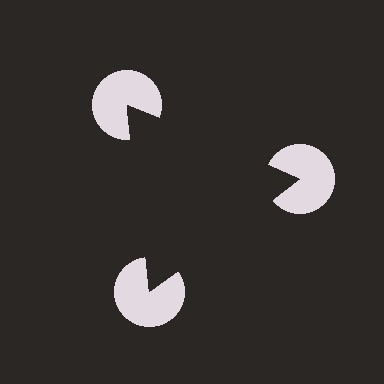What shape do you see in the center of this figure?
An illusory triangle — its edges are inferred from the aligned wedge cuts in the pac-man discs, not physically drawn.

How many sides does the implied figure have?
3 sides.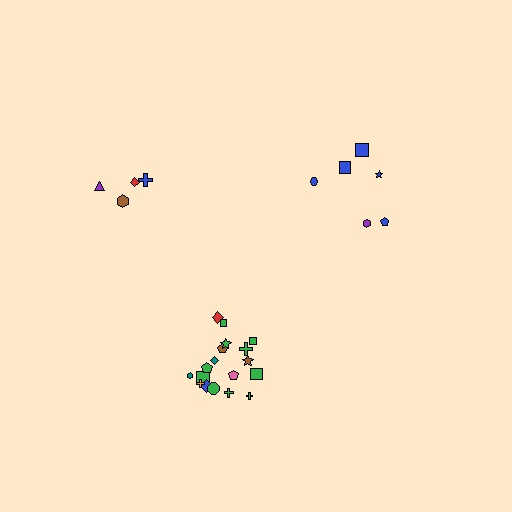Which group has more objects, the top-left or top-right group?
The top-right group.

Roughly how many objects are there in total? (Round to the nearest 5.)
Roughly 30 objects in total.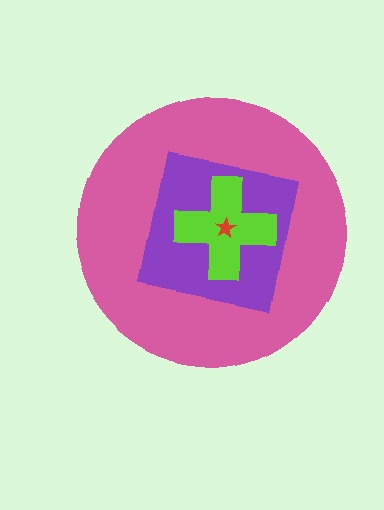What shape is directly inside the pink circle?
The purple square.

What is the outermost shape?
The pink circle.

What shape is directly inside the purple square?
The lime cross.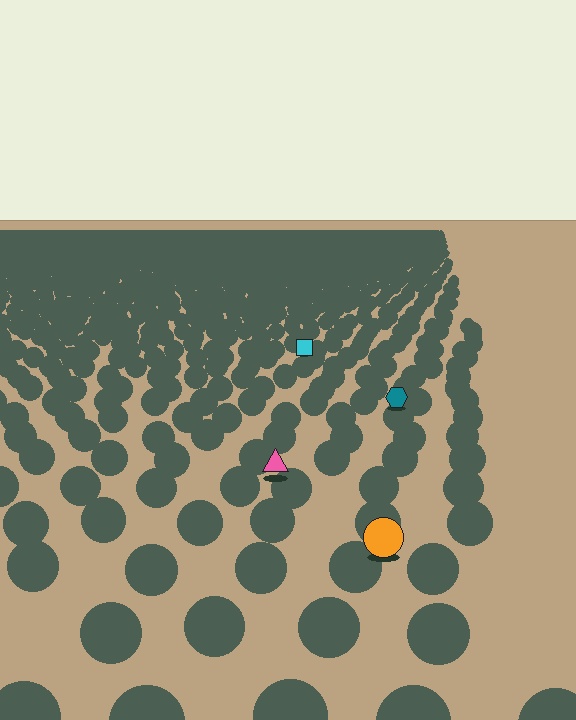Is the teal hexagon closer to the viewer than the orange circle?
No. The orange circle is closer — you can tell from the texture gradient: the ground texture is coarser near it.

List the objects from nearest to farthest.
From nearest to farthest: the orange circle, the pink triangle, the teal hexagon, the cyan square.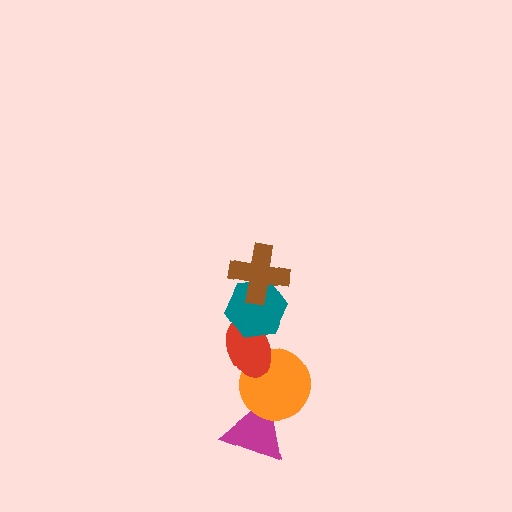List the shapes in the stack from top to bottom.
From top to bottom: the brown cross, the teal hexagon, the red ellipse, the orange circle, the magenta triangle.